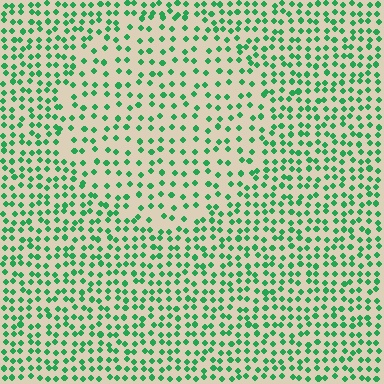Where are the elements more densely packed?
The elements are more densely packed outside the circle boundary.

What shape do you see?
I see a circle.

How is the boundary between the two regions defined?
The boundary is defined by a change in element density (approximately 1.7x ratio). All elements are the same color, size, and shape.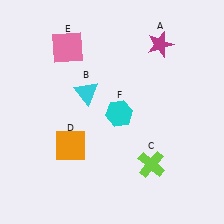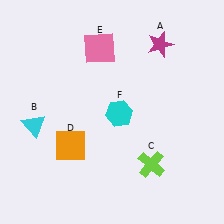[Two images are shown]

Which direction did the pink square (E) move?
The pink square (E) moved right.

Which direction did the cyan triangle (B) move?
The cyan triangle (B) moved left.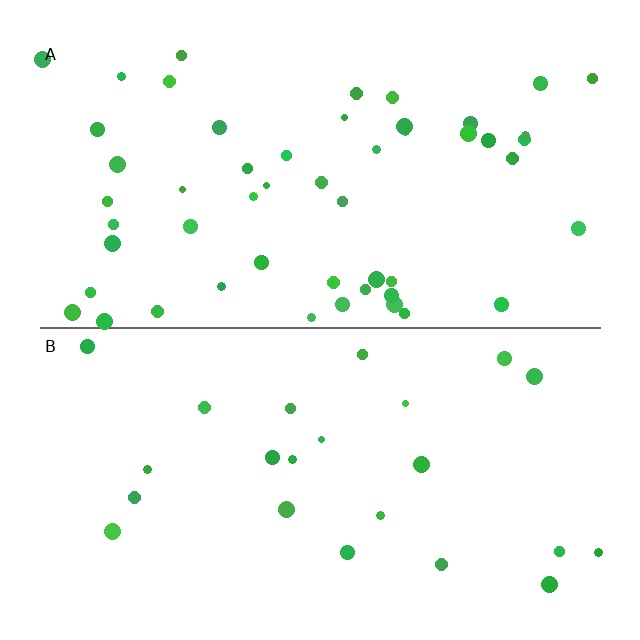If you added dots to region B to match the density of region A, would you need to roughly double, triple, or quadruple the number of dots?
Approximately double.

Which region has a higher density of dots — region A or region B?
A (the top).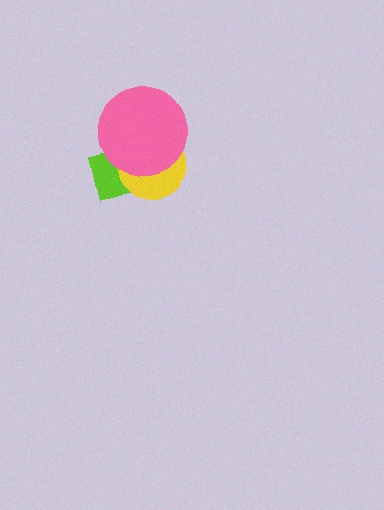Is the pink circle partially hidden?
No, no other shape covers it.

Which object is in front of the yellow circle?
The pink circle is in front of the yellow circle.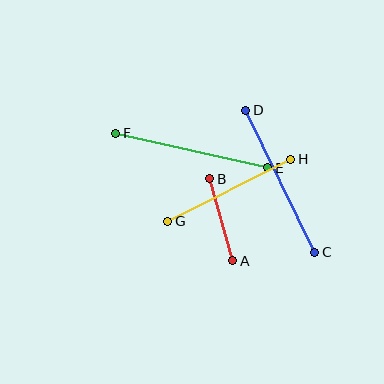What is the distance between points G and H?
The distance is approximately 138 pixels.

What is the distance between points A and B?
The distance is approximately 85 pixels.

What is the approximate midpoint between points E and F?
The midpoint is at approximately (192, 150) pixels.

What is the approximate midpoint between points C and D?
The midpoint is at approximately (280, 181) pixels.